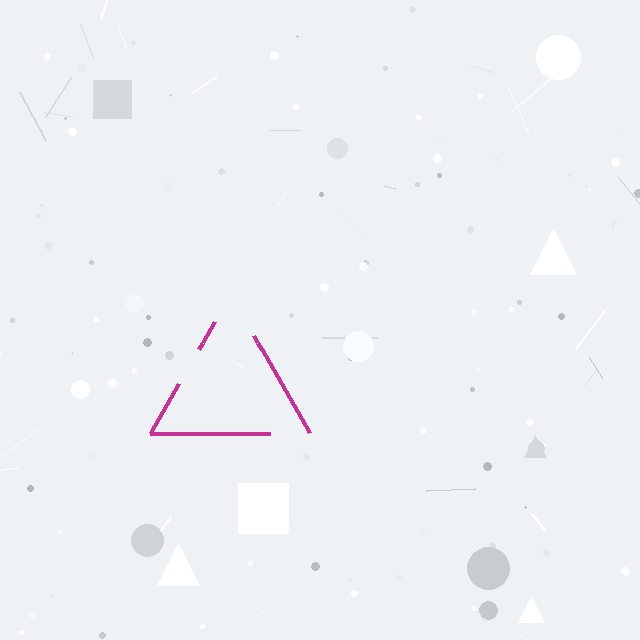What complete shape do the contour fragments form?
The contour fragments form a triangle.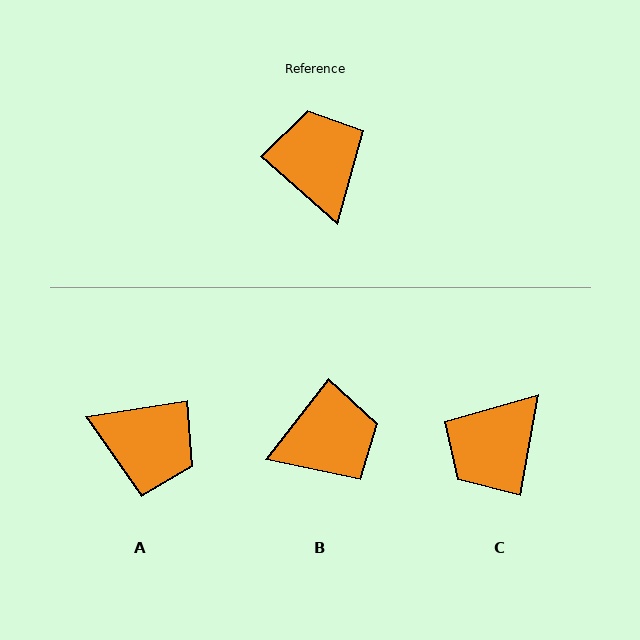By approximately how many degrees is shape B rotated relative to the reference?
Approximately 87 degrees clockwise.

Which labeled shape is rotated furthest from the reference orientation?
A, about 130 degrees away.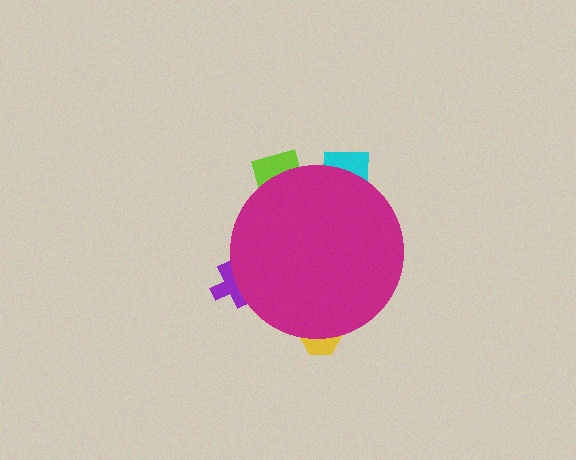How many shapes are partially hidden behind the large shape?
4 shapes are partially hidden.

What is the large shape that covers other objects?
A magenta circle.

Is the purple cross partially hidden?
Yes, the purple cross is partially hidden behind the magenta circle.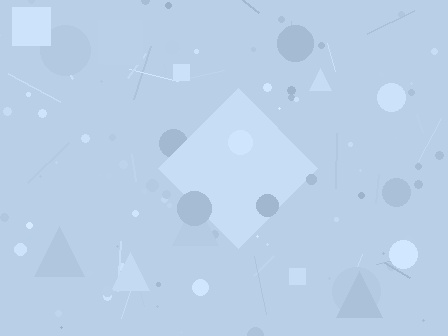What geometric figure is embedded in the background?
A diamond is embedded in the background.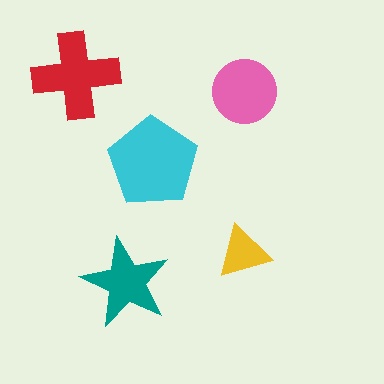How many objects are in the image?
There are 5 objects in the image.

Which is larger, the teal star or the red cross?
The red cross.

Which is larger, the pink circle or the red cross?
The red cross.